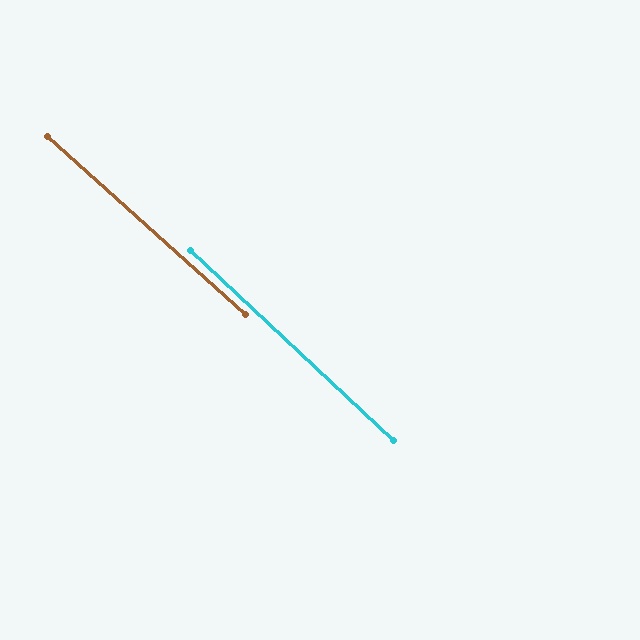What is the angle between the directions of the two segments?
Approximately 1 degree.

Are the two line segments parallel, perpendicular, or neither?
Parallel — their directions differ by only 1.1°.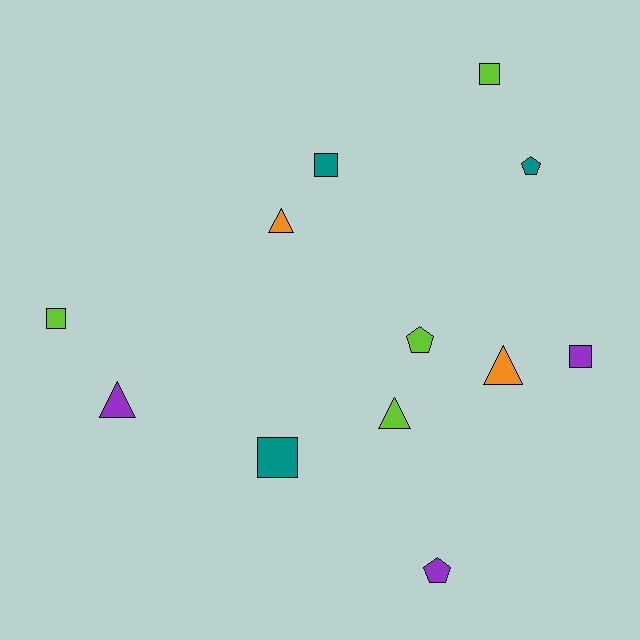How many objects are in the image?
There are 12 objects.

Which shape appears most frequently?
Square, with 5 objects.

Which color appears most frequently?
Lime, with 4 objects.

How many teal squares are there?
There are 2 teal squares.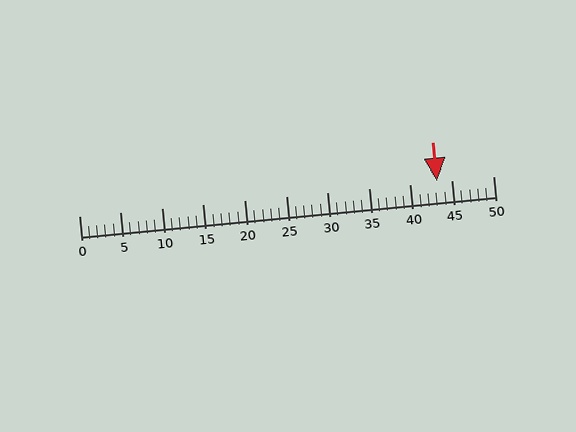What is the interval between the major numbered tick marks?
The major tick marks are spaced 5 units apart.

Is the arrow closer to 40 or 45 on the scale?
The arrow is closer to 45.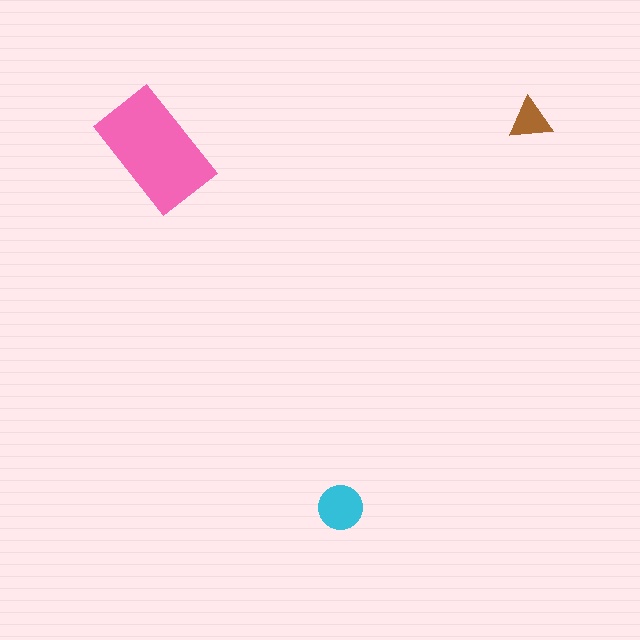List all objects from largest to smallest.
The pink rectangle, the cyan circle, the brown triangle.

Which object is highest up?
The brown triangle is topmost.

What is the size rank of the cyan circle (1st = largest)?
2nd.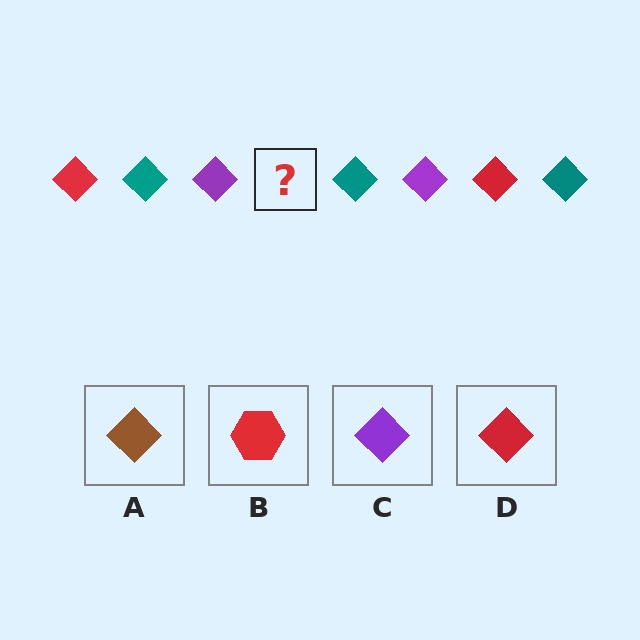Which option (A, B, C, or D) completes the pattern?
D.